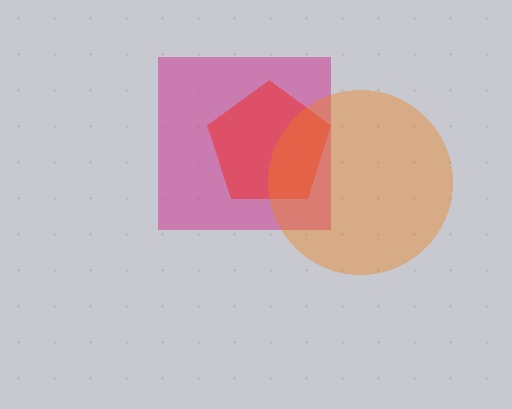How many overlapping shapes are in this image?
There are 3 overlapping shapes in the image.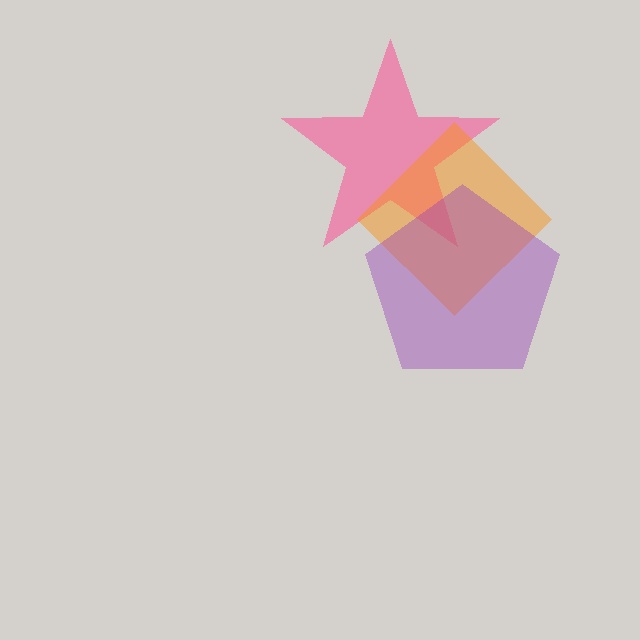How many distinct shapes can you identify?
There are 3 distinct shapes: a pink star, an orange diamond, a purple pentagon.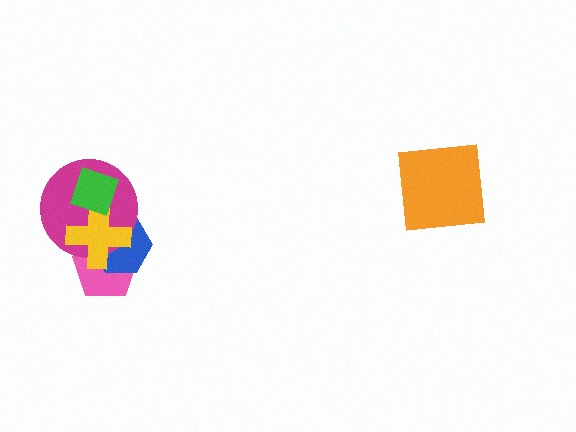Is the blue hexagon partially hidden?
Yes, it is partially covered by another shape.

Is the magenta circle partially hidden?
Yes, it is partially covered by another shape.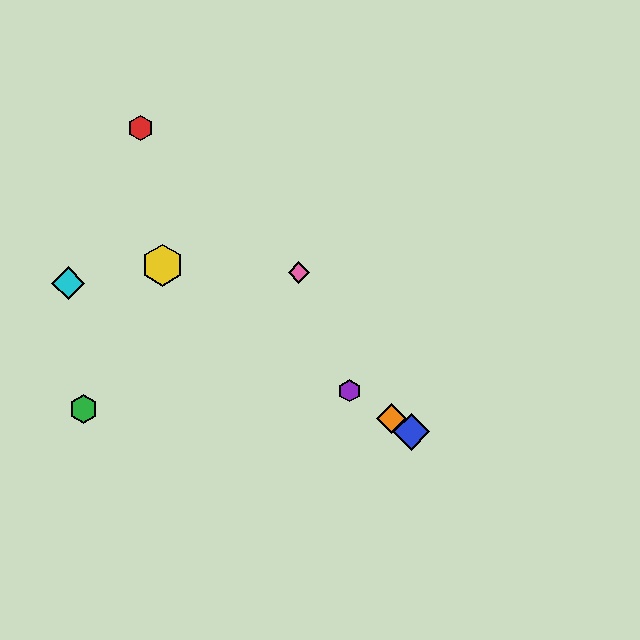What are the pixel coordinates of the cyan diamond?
The cyan diamond is at (68, 283).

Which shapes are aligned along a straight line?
The blue diamond, the yellow hexagon, the purple hexagon, the orange diamond are aligned along a straight line.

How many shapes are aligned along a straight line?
4 shapes (the blue diamond, the yellow hexagon, the purple hexagon, the orange diamond) are aligned along a straight line.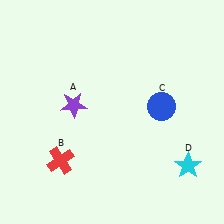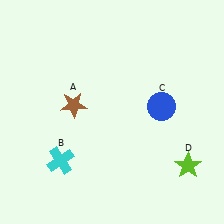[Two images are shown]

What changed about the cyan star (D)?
In Image 1, D is cyan. In Image 2, it changed to lime.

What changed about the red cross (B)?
In Image 1, B is red. In Image 2, it changed to cyan.